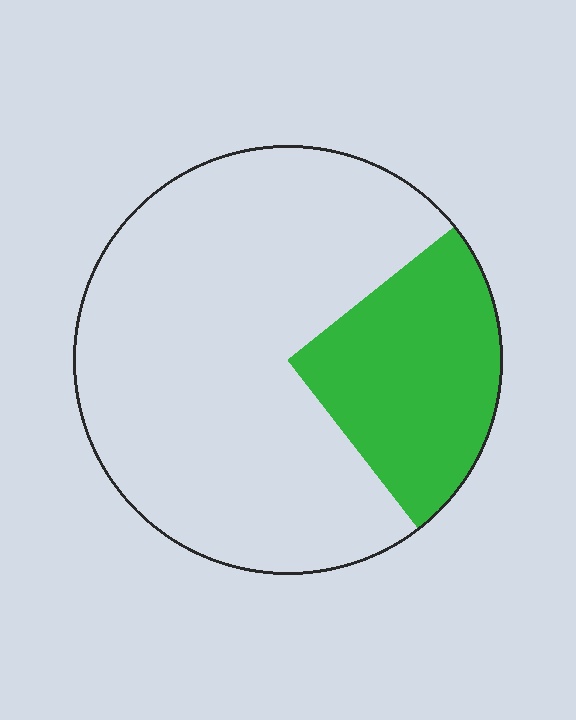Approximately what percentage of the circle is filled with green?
Approximately 25%.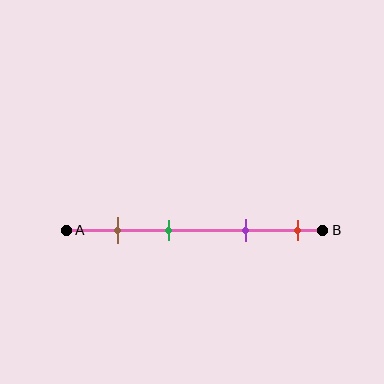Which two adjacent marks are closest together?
The brown and green marks are the closest adjacent pair.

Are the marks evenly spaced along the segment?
No, the marks are not evenly spaced.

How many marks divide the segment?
There are 4 marks dividing the segment.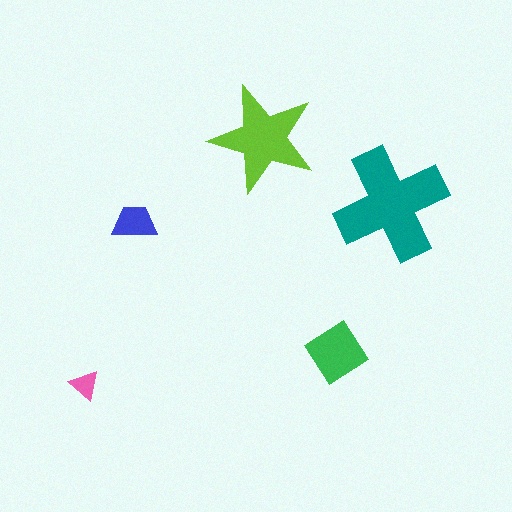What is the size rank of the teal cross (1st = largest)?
1st.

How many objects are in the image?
There are 5 objects in the image.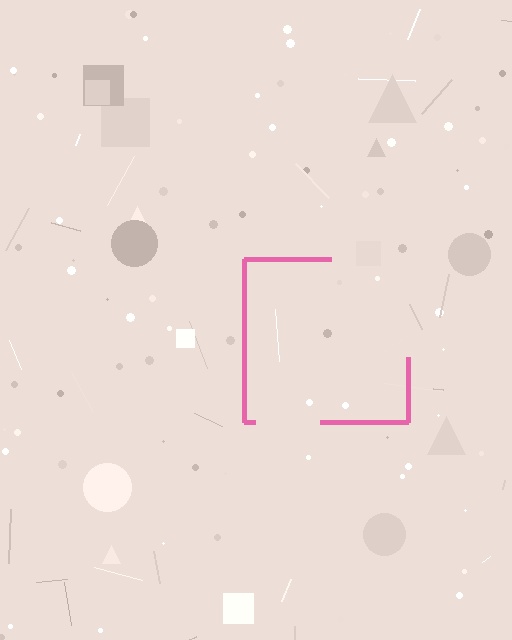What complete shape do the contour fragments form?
The contour fragments form a square.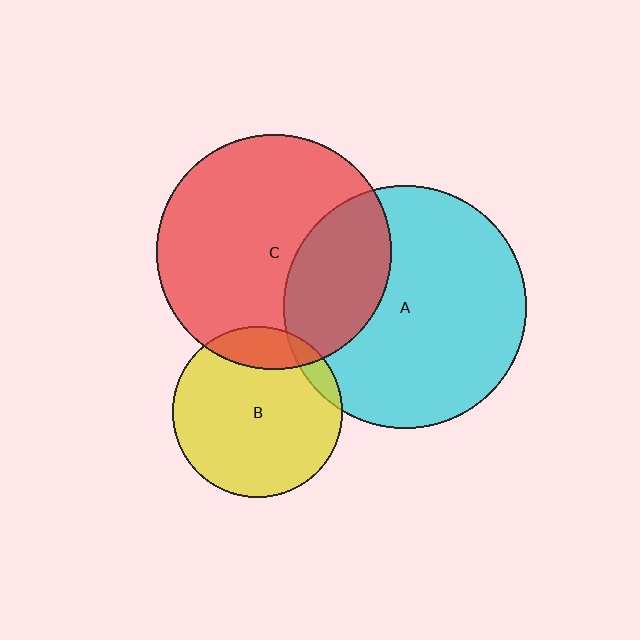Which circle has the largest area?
Circle A (cyan).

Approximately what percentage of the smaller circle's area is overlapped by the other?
Approximately 5%.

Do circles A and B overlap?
Yes.